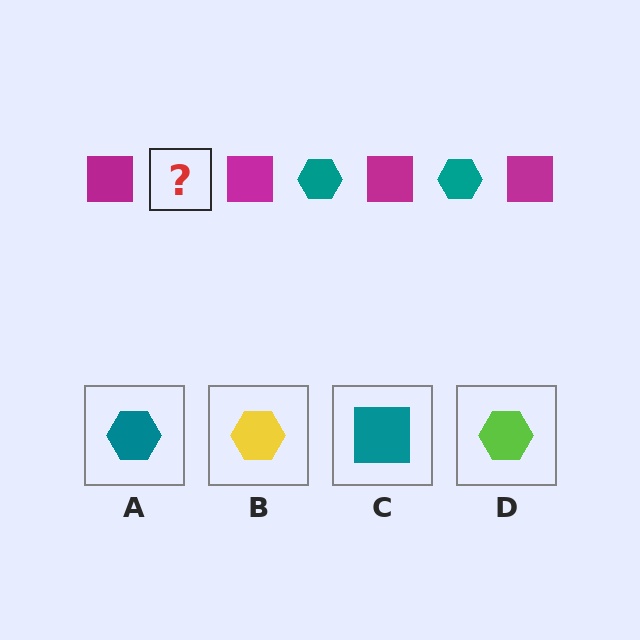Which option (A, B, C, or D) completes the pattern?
A.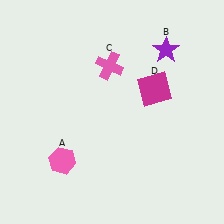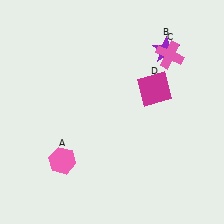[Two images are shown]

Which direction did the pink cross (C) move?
The pink cross (C) moved right.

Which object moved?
The pink cross (C) moved right.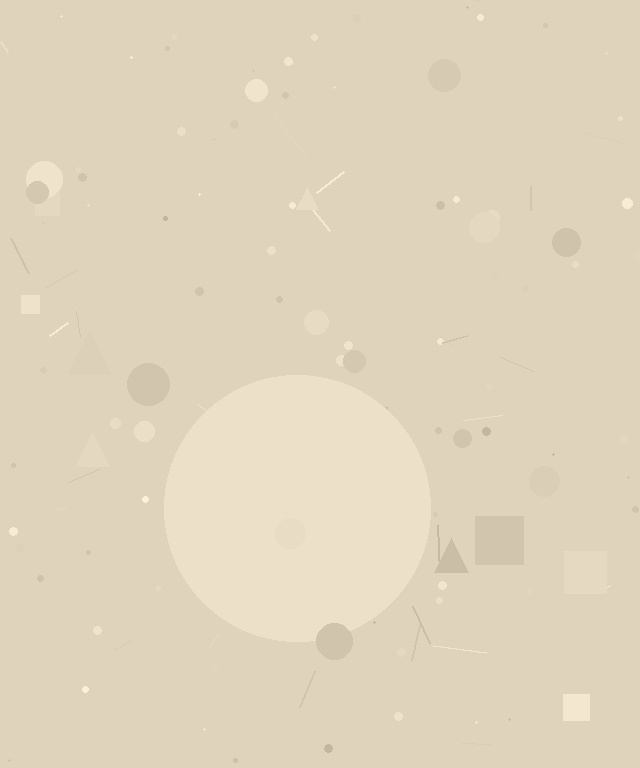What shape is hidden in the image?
A circle is hidden in the image.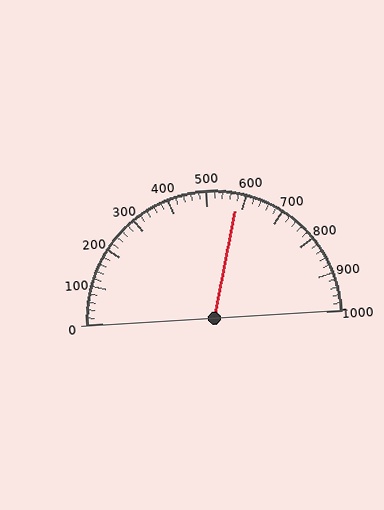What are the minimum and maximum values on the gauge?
The gauge ranges from 0 to 1000.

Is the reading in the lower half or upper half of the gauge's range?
The reading is in the upper half of the range (0 to 1000).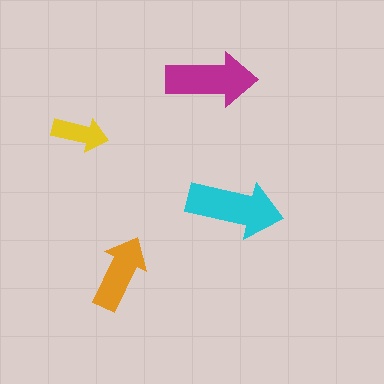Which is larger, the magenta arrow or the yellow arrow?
The magenta one.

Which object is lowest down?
The orange arrow is bottommost.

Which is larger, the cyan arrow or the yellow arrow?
The cyan one.